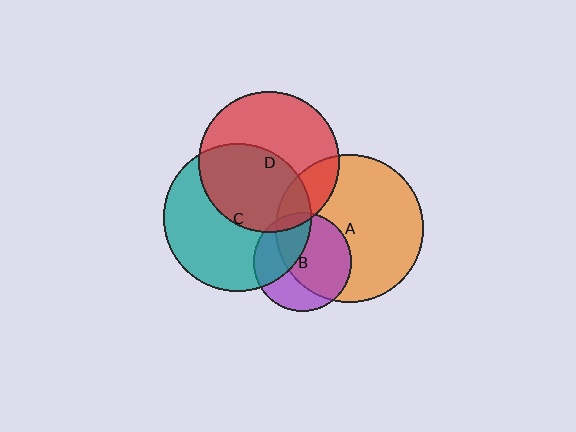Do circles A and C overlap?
Yes.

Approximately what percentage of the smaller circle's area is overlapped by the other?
Approximately 15%.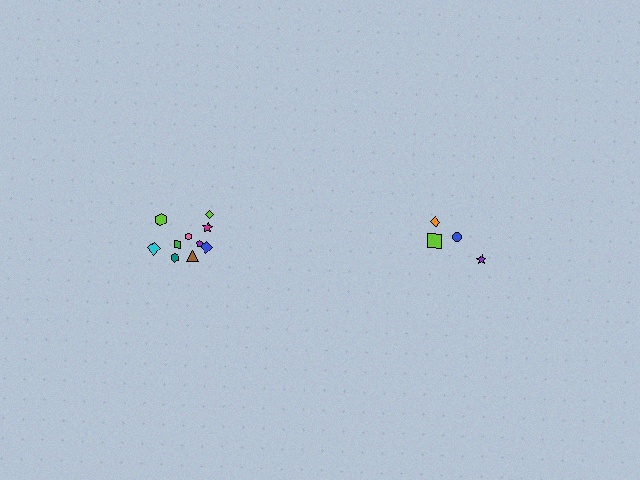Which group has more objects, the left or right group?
The left group.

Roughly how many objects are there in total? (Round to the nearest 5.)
Roughly 15 objects in total.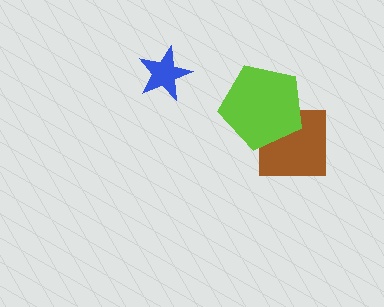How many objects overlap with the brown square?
1 object overlaps with the brown square.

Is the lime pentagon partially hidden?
No, no other shape covers it.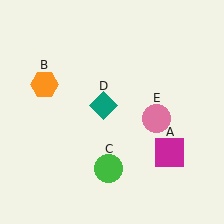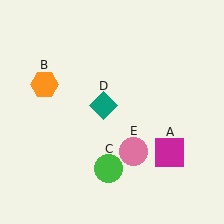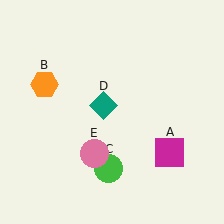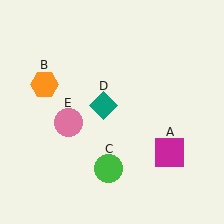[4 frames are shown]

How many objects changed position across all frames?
1 object changed position: pink circle (object E).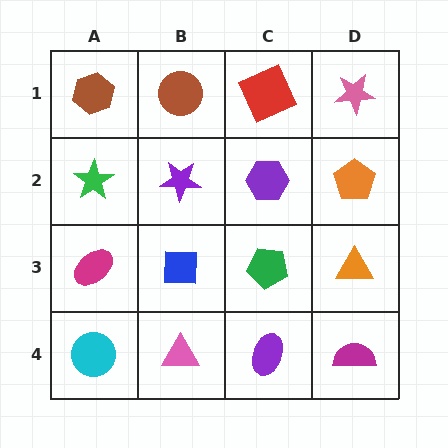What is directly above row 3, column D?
An orange pentagon.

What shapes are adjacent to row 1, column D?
An orange pentagon (row 2, column D), a red square (row 1, column C).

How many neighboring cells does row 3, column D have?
3.